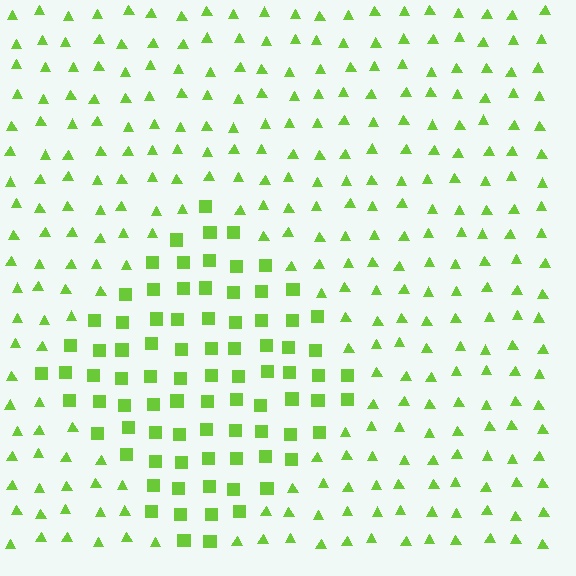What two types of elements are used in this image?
The image uses squares inside the diamond region and triangles outside it.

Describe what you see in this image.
The image is filled with small lime elements arranged in a uniform grid. A diamond-shaped region contains squares, while the surrounding area contains triangles. The boundary is defined purely by the change in element shape.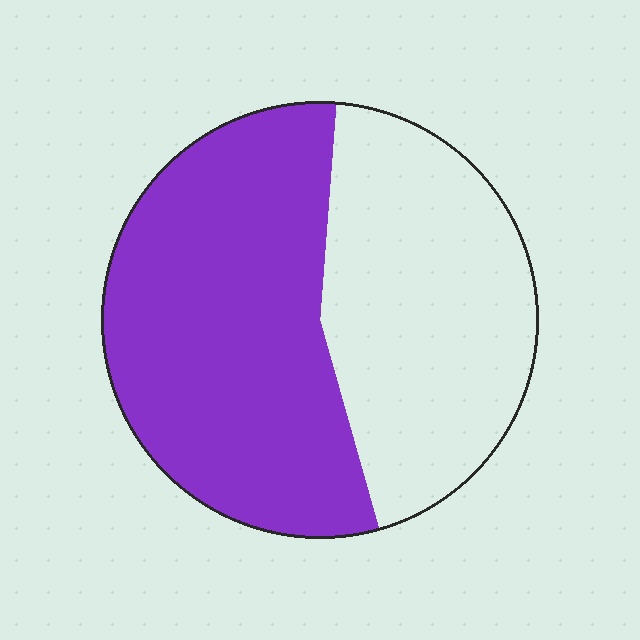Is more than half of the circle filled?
Yes.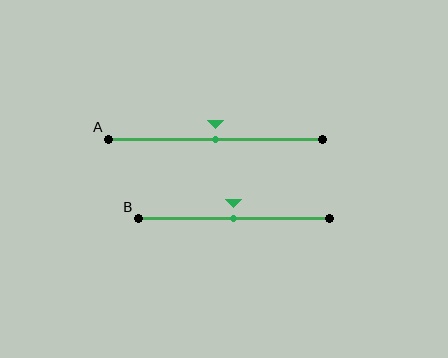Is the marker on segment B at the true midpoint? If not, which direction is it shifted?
Yes, the marker on segment B is at the true midpoint.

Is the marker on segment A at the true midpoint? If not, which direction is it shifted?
Yes, the marker on segment A is at the true midpoint.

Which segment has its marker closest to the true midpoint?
Segment A has its marker closest to the true midpoint.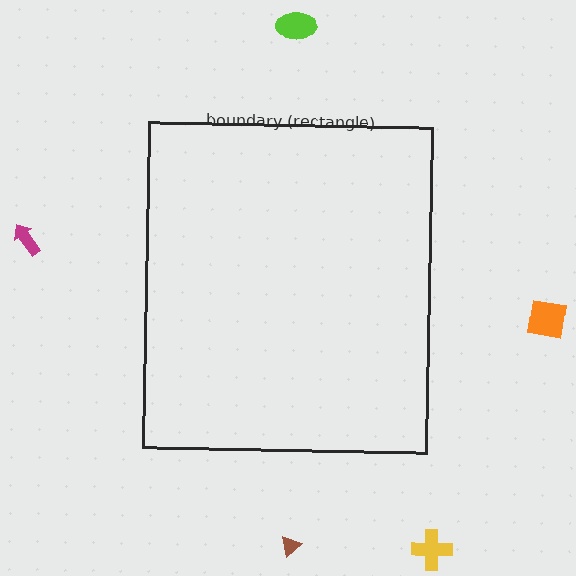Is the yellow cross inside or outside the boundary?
Outside.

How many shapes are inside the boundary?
0 inside, 5 outside.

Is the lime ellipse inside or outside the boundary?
Outside.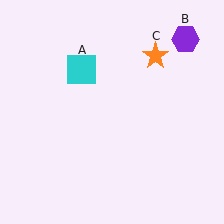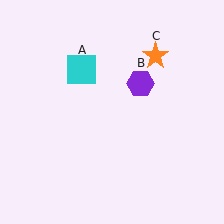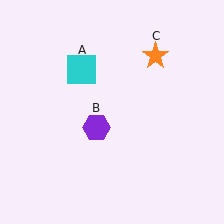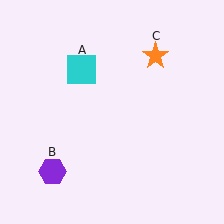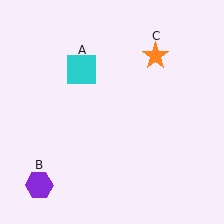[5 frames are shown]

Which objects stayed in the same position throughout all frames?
Cyan square (object A) and orange star (object C) remained stationary.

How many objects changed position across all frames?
1 object changed position: purple hexagon (object B).